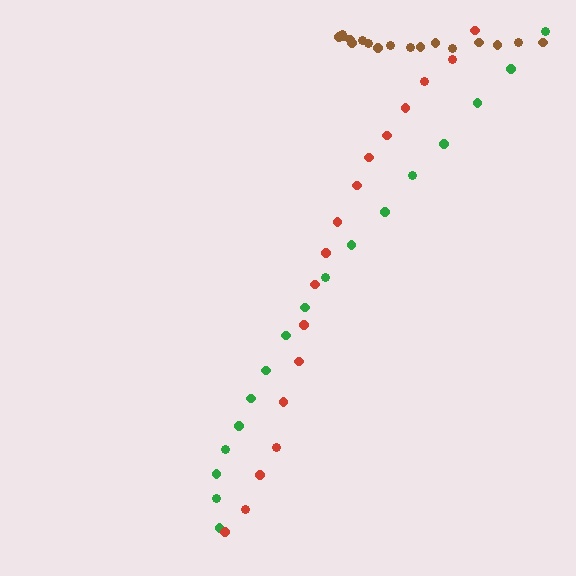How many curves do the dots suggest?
There are 3 distinct paths.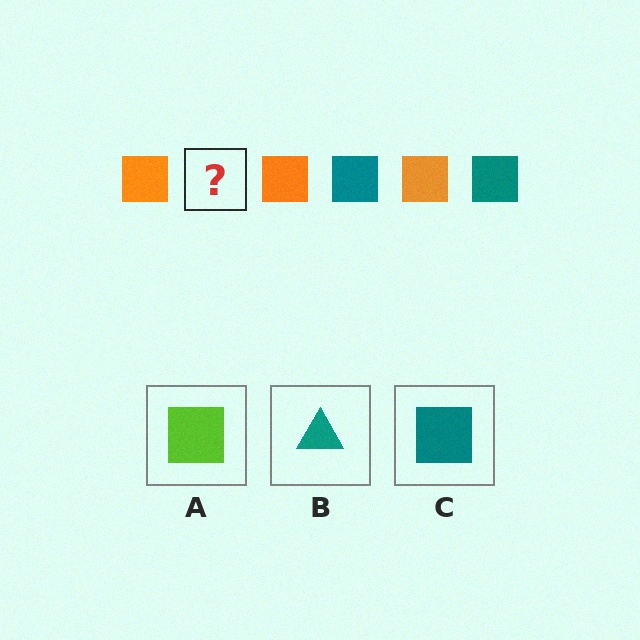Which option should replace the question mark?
Option C.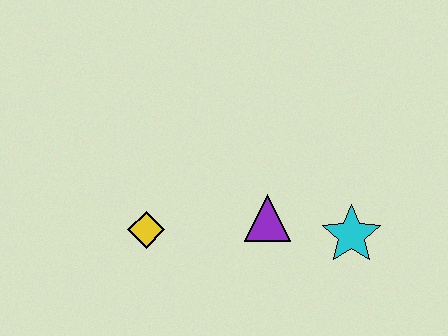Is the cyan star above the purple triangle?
No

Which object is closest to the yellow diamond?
The purple triangle is closest to the yellow diamond.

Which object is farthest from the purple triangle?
The yellow diamond is farthest from the purple triangle.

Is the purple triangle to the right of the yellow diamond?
Yes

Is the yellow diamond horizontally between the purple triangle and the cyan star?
No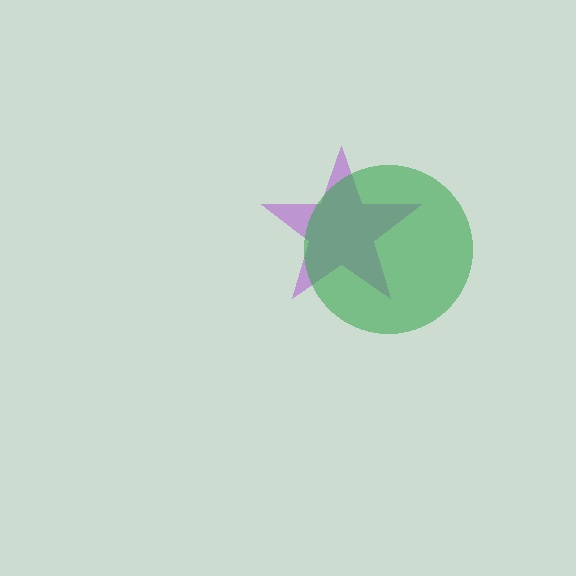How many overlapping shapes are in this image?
There are 2 overlapping shapes in the image.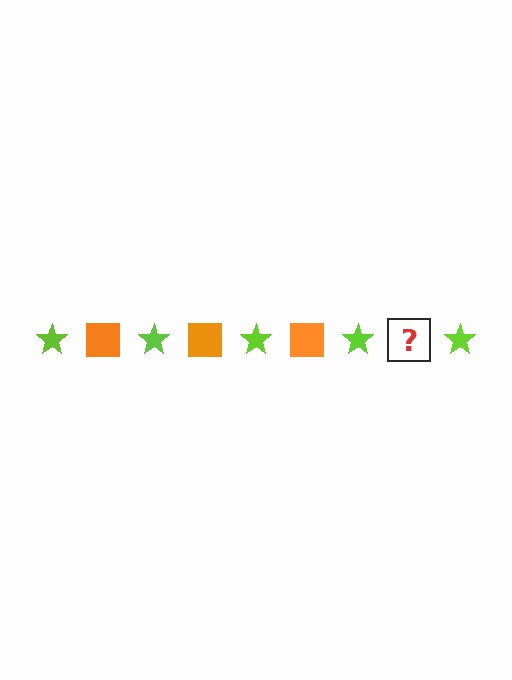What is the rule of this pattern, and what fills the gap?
The rule is that the pattern alternates between lime star and orange square. The gap should be filled with an orange square.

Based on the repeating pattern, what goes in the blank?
The blank should be an orange square.